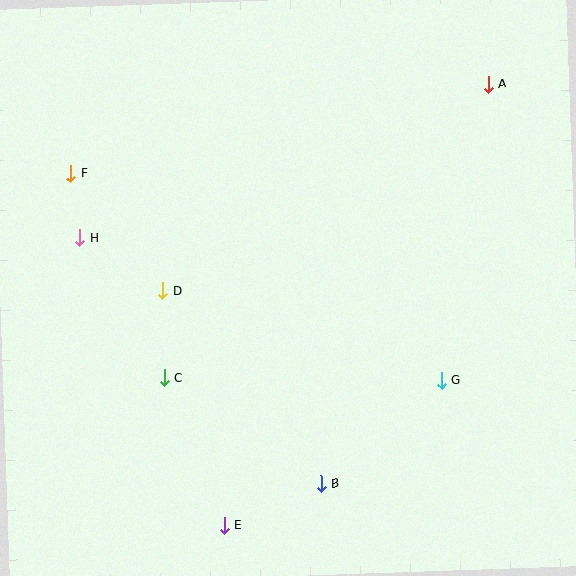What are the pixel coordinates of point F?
Point F is at (71, 173).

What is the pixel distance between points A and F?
The distance between A and F is 427 pixels.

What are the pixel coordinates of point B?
Point B is at (321, 484).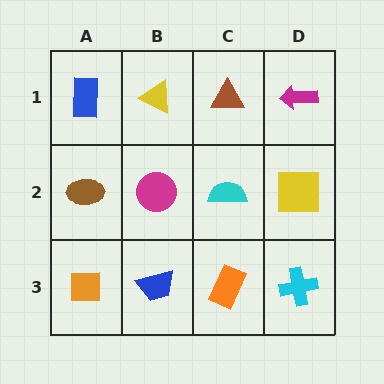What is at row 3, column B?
A blue trapezoid.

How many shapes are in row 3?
4 shapes.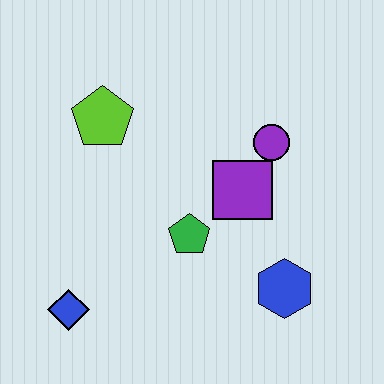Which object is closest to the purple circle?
The purple square is closest to the purple circle.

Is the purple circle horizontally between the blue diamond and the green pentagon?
No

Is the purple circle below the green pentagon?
No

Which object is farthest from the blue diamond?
The purple circle is farthest from the blue diamond.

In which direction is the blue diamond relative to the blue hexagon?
The blue diamond is to the left of the blue hexagon.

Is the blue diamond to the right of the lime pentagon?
No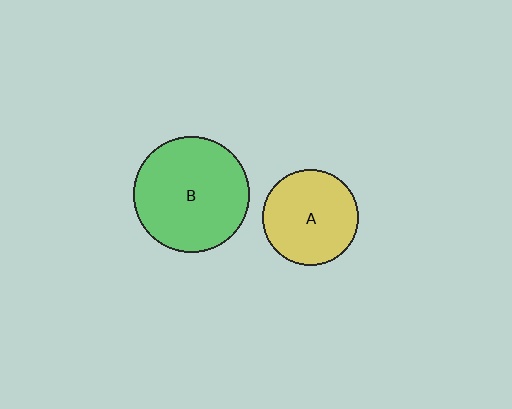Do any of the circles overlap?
No, none of the circles overlap.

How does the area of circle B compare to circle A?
Approximately 1.5 times.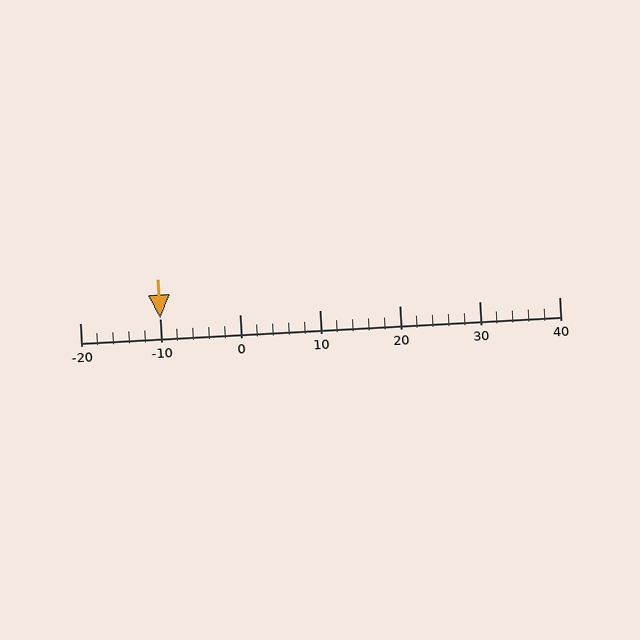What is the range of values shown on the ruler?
The ruler shows values from -20 to 40.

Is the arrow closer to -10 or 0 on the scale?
The arrow is closer to -10.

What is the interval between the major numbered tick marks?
The major tick marks are spaced 10 units apart.